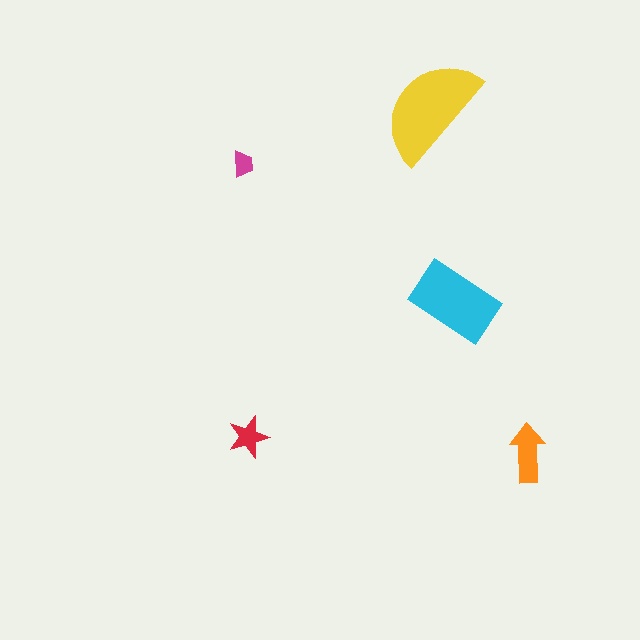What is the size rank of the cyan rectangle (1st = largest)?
2nd.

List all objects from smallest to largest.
The magenta trapezoid, the red star, the orange arrow, the cyan rectangle, the yellow semicircle.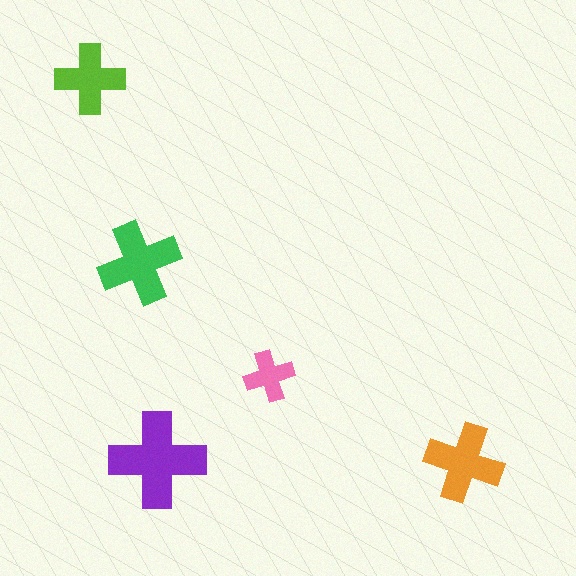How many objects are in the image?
There are 5 objects in the image.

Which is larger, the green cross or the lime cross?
The green one.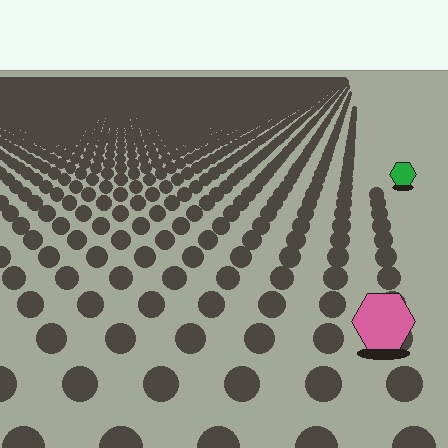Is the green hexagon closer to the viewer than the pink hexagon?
No. The pink hexagon is closer — you can tell from the texture gradient: the ground texture is coarser near it.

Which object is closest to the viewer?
The pink hexagon is closest. The texture marks near it are larger and more spread out.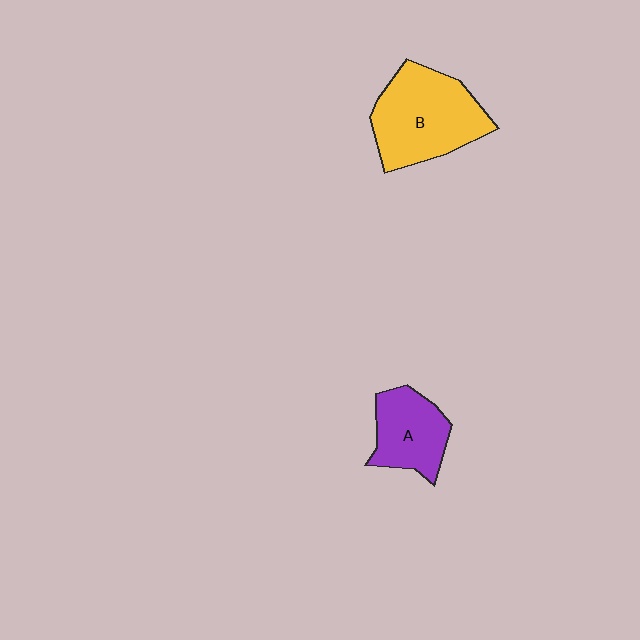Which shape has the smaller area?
Shape A (purple).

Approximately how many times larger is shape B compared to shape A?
Approximately 1.6 times.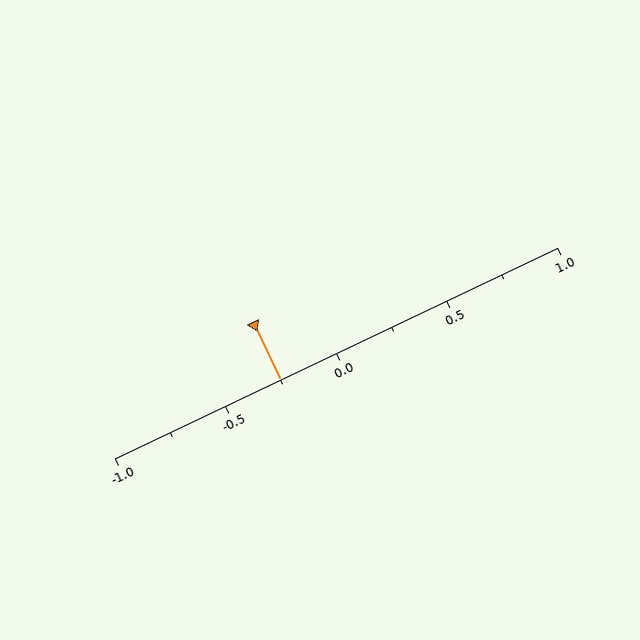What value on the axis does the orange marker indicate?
The marker indicates approximately -0.25.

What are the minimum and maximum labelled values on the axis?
The axis runs from -1.0 to 1.0.